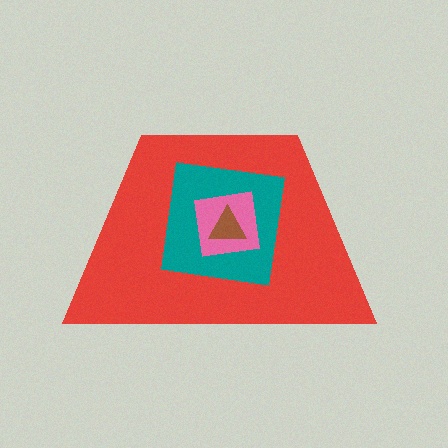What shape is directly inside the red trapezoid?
The teal square.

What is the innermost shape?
The brown triangle.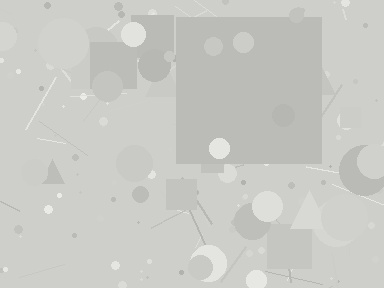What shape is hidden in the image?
A square is hidden in the image.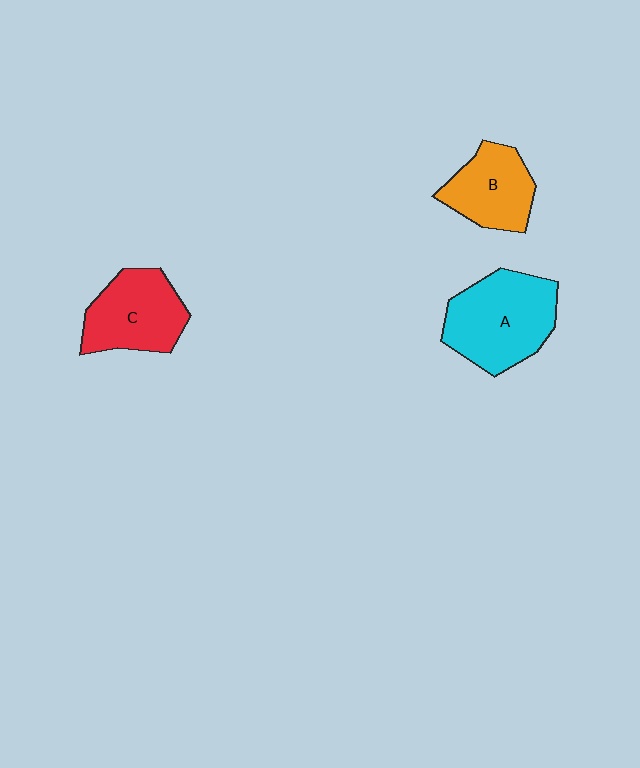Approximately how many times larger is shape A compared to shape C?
Approximately 1.2 times.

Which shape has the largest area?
Shape A (cyan).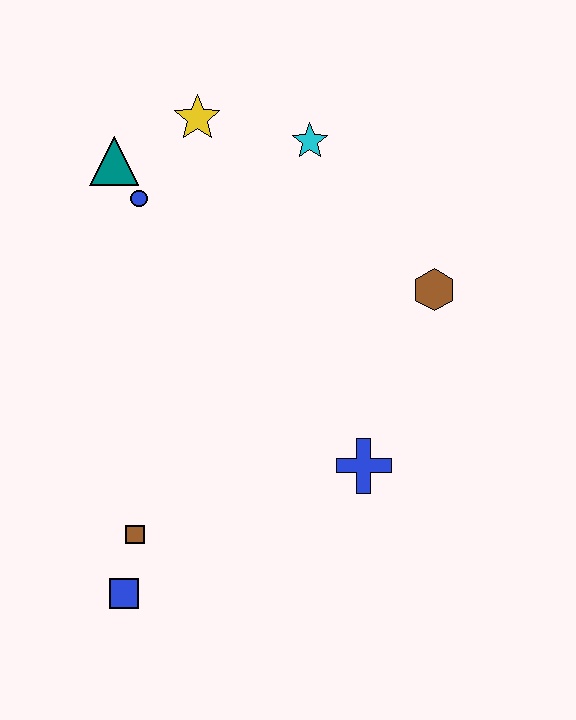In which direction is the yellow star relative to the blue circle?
The yellow star is above the blue circle.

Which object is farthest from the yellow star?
The blue square is farthest from the yellow star.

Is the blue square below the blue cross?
Yes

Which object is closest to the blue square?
The brown square is closest to the blue square.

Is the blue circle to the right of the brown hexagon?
No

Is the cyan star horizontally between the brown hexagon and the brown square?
Yes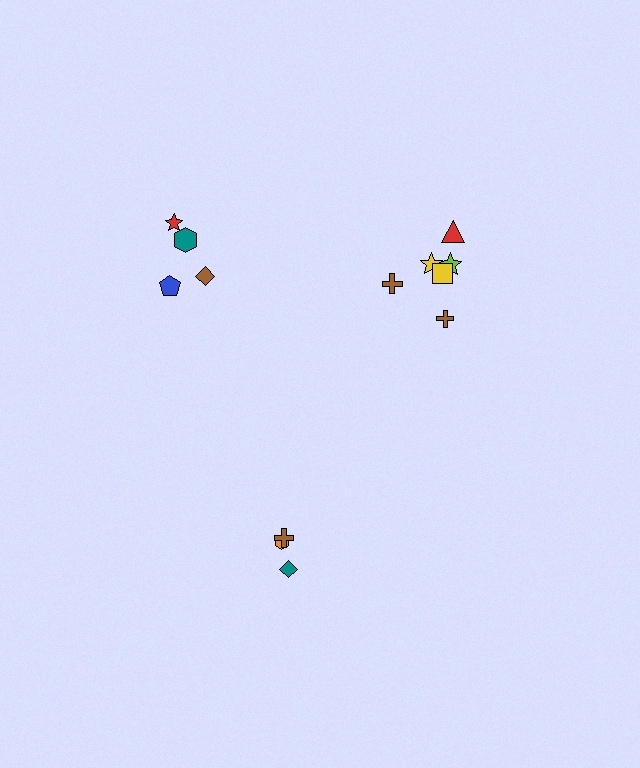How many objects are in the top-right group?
There are 6 objects.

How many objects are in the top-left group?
There are 4 objects.